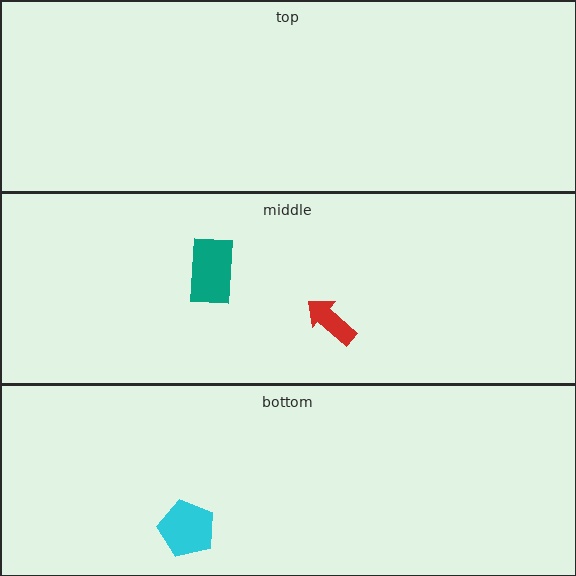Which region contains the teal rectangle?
The middle region.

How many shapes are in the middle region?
2.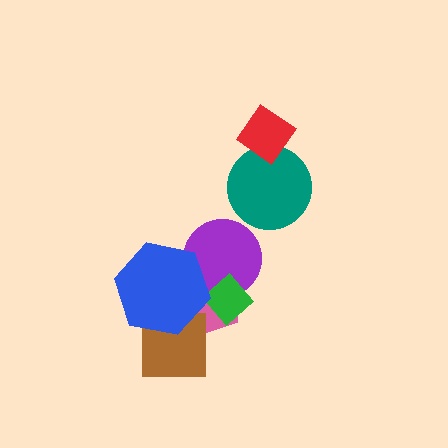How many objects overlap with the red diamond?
1 object overlaps with the red diamond.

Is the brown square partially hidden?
Yes, it is partially covered by another shape.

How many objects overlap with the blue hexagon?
4 objects overlap with the blue hexagon.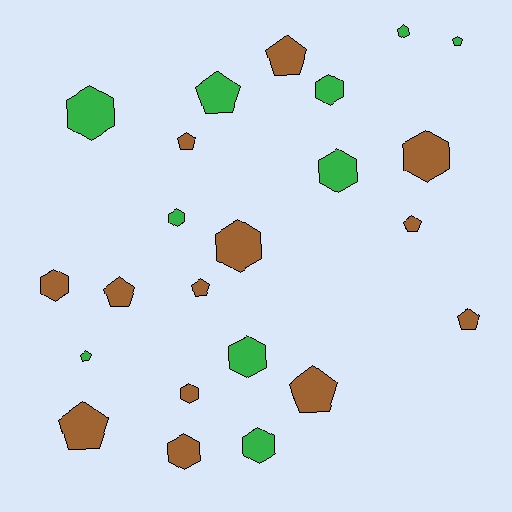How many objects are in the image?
There are 23 objects.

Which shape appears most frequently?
Hexagon, with 12 objects.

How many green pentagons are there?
There are 3 green pentagons.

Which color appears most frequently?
Brown, with 13 objects.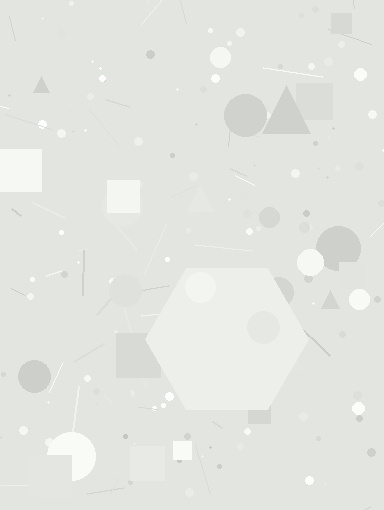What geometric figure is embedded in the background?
A hexagon is embedded in the background.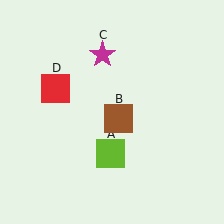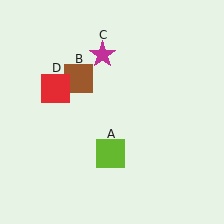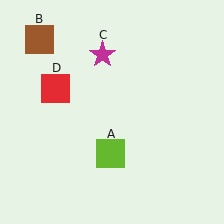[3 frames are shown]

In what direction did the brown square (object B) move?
The brown square (object B) moved up and to the left.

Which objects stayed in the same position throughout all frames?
Lime square (object A) and magenta star (object C) and red square (object D) remained stationary.